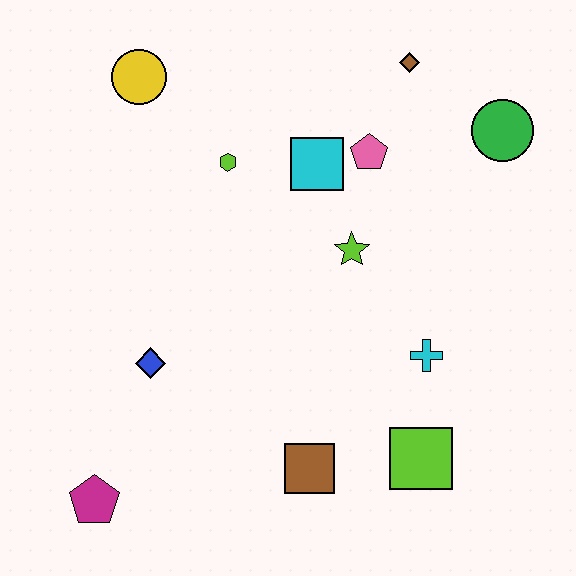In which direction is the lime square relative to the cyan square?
The lime square is below the cyan square.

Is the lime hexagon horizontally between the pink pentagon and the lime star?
No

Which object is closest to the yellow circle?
The lime hexagon is closest to the yellow circle.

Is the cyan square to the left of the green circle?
Yes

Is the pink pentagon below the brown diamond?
Yes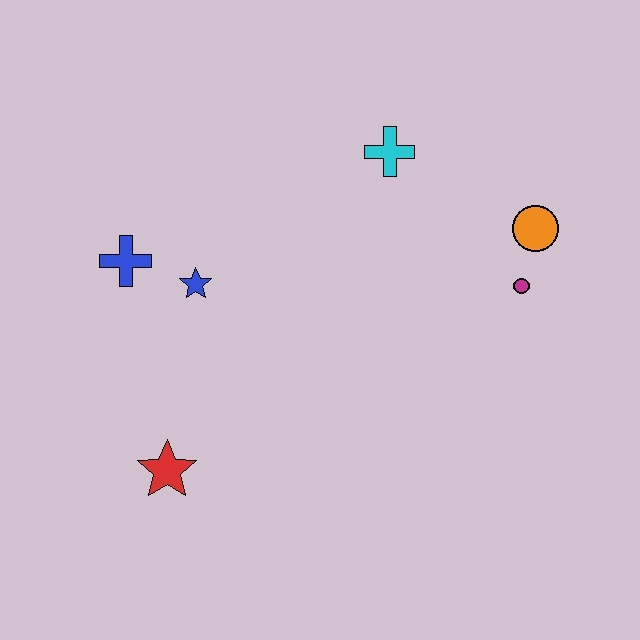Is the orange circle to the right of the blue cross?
Yes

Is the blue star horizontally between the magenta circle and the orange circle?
No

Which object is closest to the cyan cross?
The orange circle is closest to the cyan cross.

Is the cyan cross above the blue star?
Yes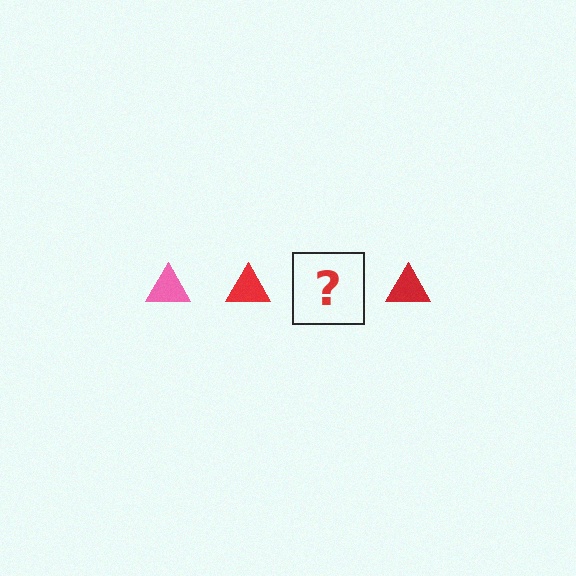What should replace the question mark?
The question mark should be replaced with a pink triangle.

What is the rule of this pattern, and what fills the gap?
The rule is that the pattern cycles through pink, red triangles. The gap should be filled with a pink triangle.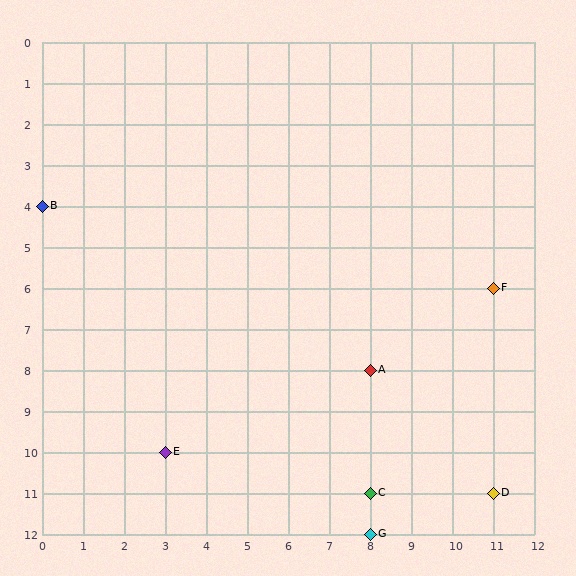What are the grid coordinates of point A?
Point A is at grid coordinates (8, 8).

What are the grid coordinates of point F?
Point F is at grid coordinates (11, 6).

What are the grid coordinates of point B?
Point B is at grid coordinates (0, 4).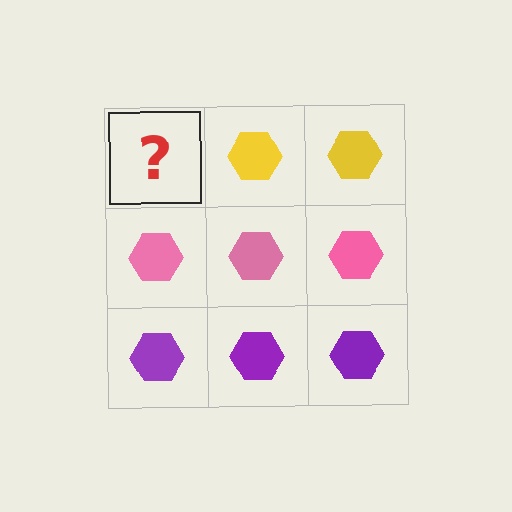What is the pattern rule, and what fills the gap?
The rule is that each row has a consistent color. The gap should be filled with a yellow hexagon.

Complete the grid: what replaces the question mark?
The question mark should be replaced with a yellow hexagon.